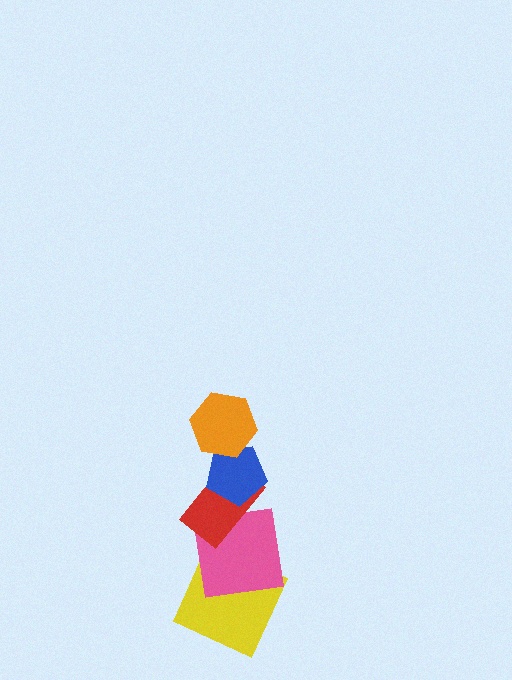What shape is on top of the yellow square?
The pink square is on top of the yellow square.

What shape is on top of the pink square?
The red rectangle is on top of the pink square.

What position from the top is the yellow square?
The yellow square is 5th from the top.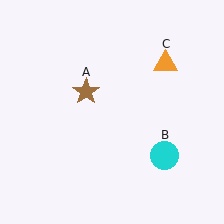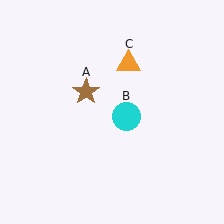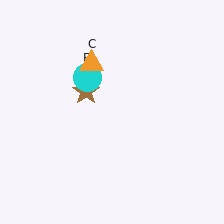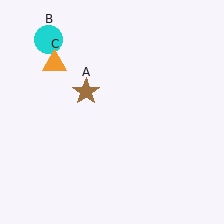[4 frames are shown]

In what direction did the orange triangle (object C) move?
The orange triangle (object C) moved left.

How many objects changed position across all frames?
2 objects changed position: cyan circle (object B), orange triangle (object C).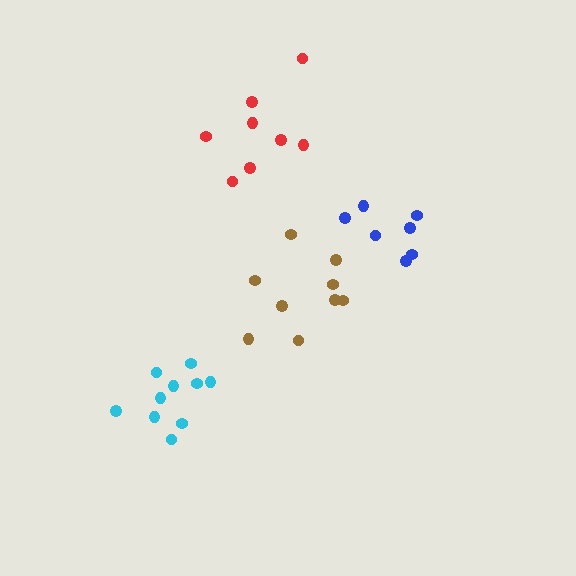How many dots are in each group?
Group 1: 9 dots, Group 2: 10 dots, Group 3: 8 dots, Group 4: 7 dots (34 total).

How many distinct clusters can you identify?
There are 4 distinct clusters.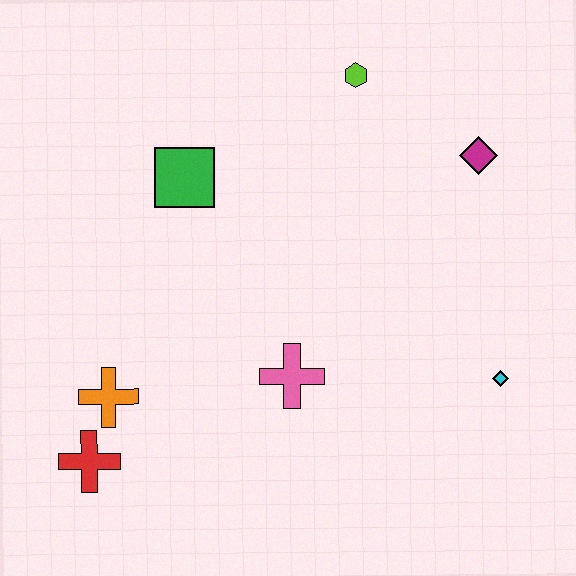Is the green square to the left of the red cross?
No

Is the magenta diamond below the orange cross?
No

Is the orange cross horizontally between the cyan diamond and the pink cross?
No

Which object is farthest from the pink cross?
The lime hexagon is farthest from the pink cross.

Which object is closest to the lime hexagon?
The magenta diamond is closest to the lime hexagon.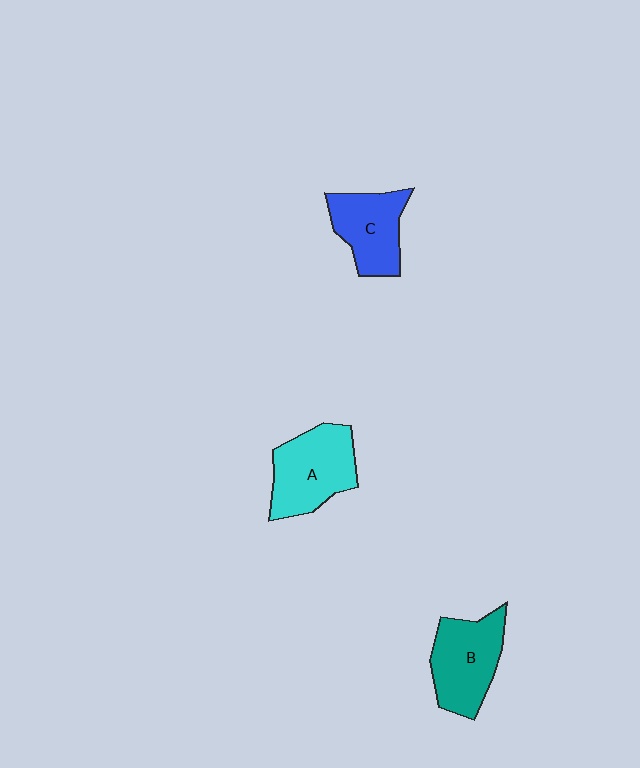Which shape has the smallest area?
Shape C (blue).